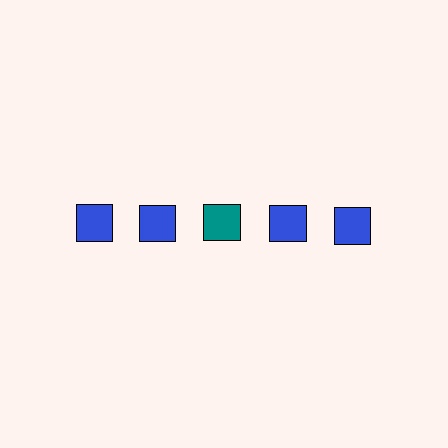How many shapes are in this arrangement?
There are 5 shapes arranged in a grid pattern.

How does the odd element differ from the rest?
It has a different color: teal instead of blue.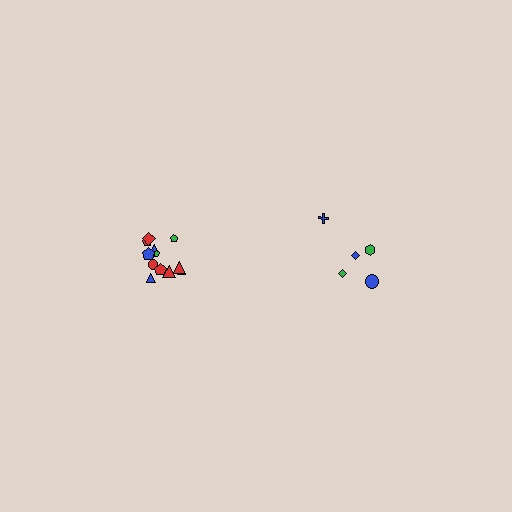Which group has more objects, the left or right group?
The left group.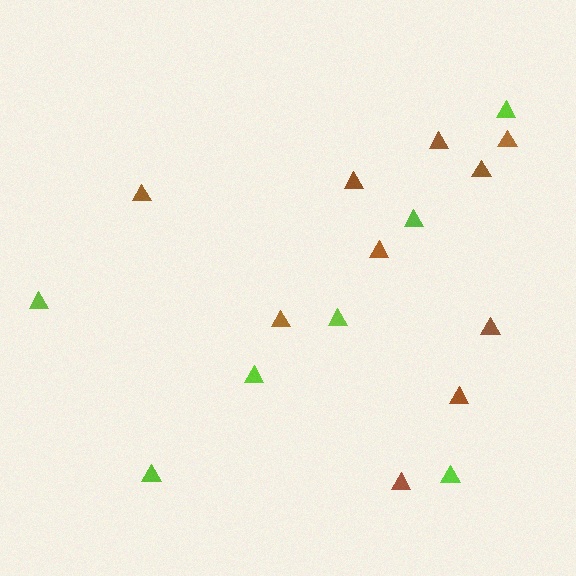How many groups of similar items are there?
There are 2 groups: one group of lime triangles (7) and one group of brown triangles (10).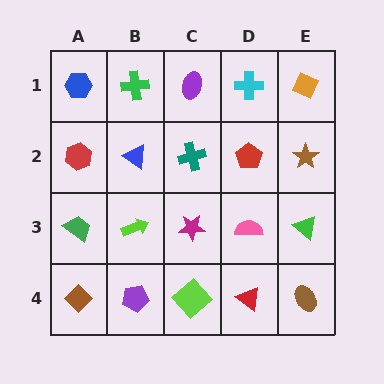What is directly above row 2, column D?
A cyan cross.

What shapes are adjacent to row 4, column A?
A green trapezoid (row 3, column A), a purple pentagon (row 4, column B).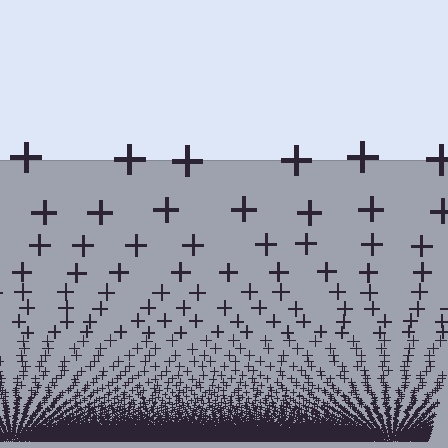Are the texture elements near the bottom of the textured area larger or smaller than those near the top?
Smaller. The gradient is inverted — elements near the bottom are smaller and denser.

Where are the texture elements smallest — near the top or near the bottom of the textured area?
Near the bottom.